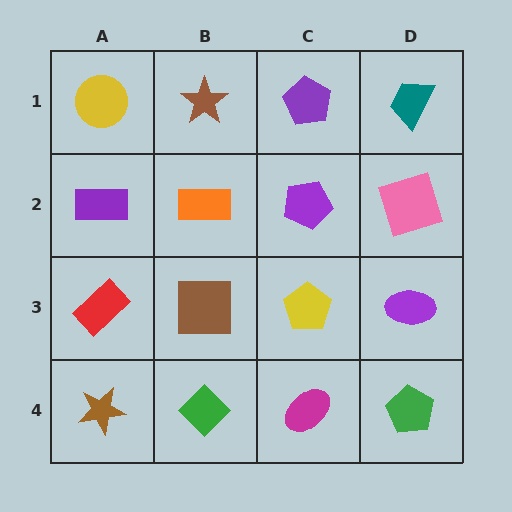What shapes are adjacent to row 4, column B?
A brown square (row 3, column B), a brown star (row 4, column A), a magenta ellipse (row 4, column C).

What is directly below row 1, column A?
A purple rectangle.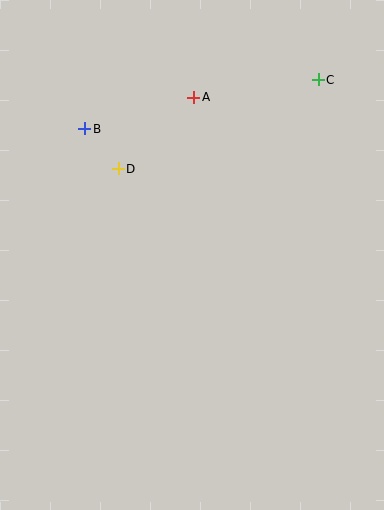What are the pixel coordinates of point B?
Point B is at (85, 129).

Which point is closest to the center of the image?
Point D at (118, 169) is closest to the center.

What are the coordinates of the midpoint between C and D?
The midpoint between C and D is at (218, 124).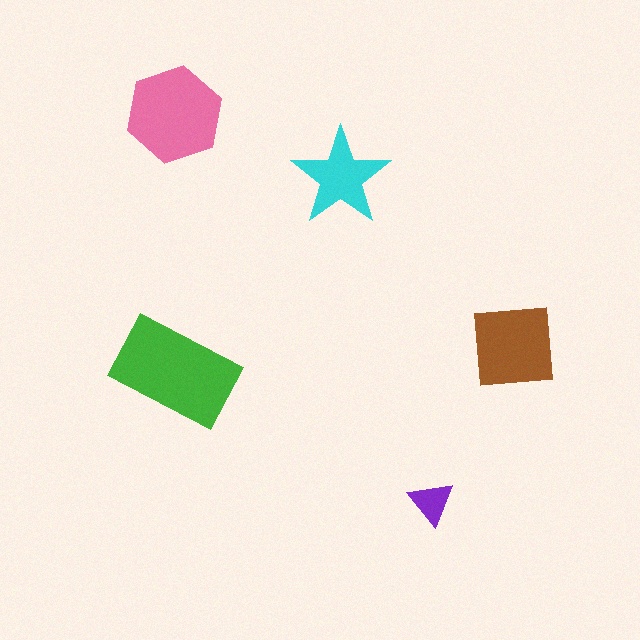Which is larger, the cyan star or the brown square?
The brown square.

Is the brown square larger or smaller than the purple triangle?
Larger.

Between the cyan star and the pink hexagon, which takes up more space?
The pink hexagon.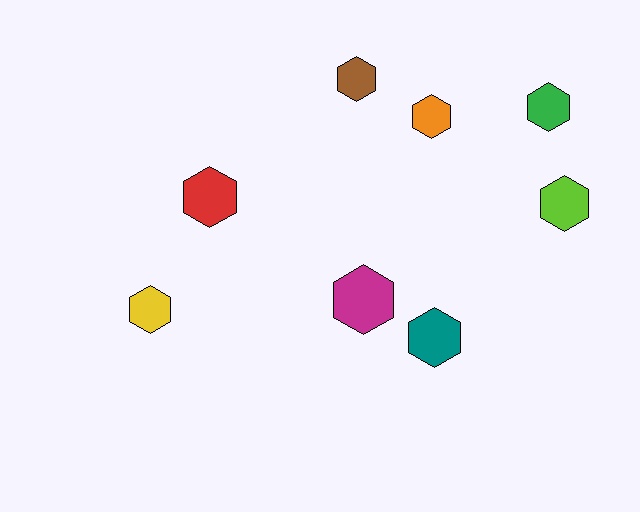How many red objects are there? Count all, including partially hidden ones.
There is 1 red object.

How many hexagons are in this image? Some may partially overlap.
There are 8 hexagons.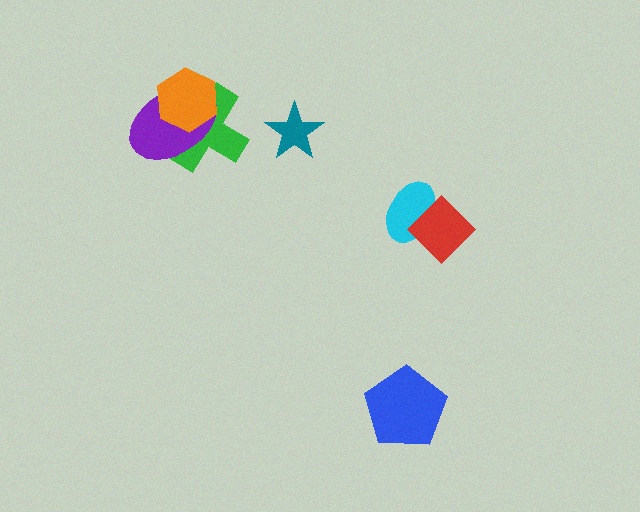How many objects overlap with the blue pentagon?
0 objects overlap with the blue pentagon.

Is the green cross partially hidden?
Yes, it is partially covered by another shape.